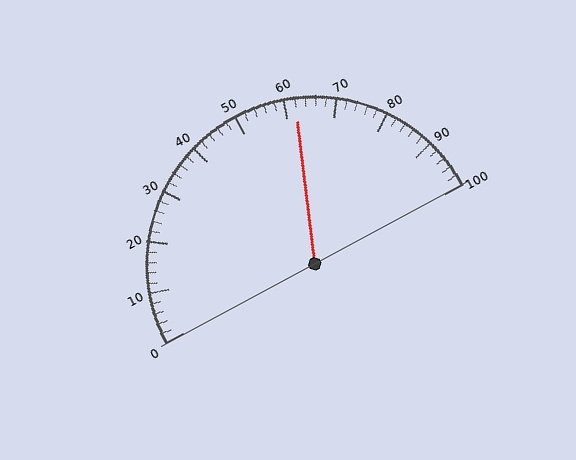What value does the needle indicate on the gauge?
The needle indicates approximately 62.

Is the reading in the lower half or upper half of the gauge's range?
The reading is in the upper half of the range (0 to 100).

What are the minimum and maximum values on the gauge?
The gauge ranges from 0 to 100.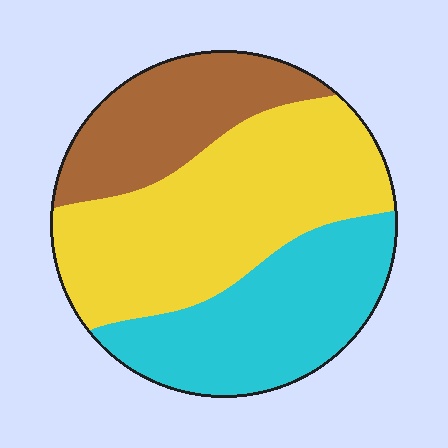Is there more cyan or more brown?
Cyan.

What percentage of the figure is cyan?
Cyan takes up about one third (1/3) of the figure.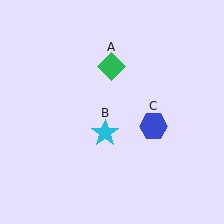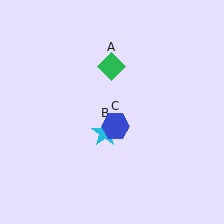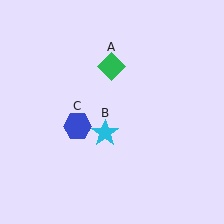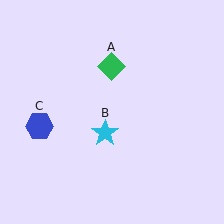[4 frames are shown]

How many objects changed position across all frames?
1 object changed position: blue hexagon (object C).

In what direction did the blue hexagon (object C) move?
The blue hexagon (object C) moved left.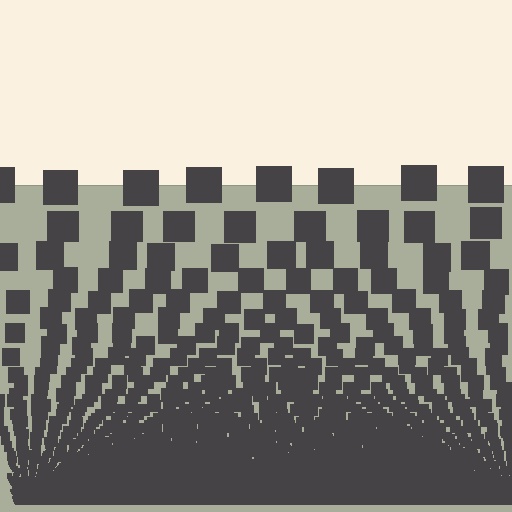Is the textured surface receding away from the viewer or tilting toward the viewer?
The surface appears to tilt toward the viewer. Texture elements get larger and sparser toward the top.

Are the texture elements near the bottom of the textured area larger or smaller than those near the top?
Smaller. The gradient is inverted — elements near the bottom are smaller and denser.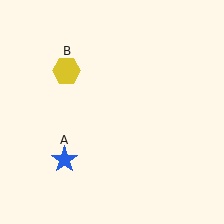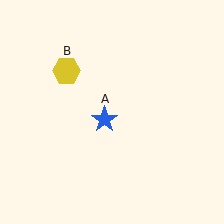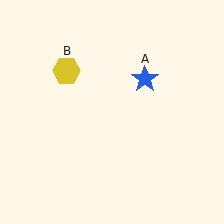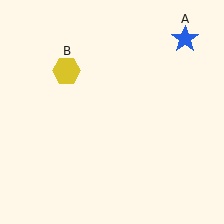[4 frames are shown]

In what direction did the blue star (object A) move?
The blue star (object A) moved up and to the right.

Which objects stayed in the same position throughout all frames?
Yellow hexagon (object B) remained stationary.